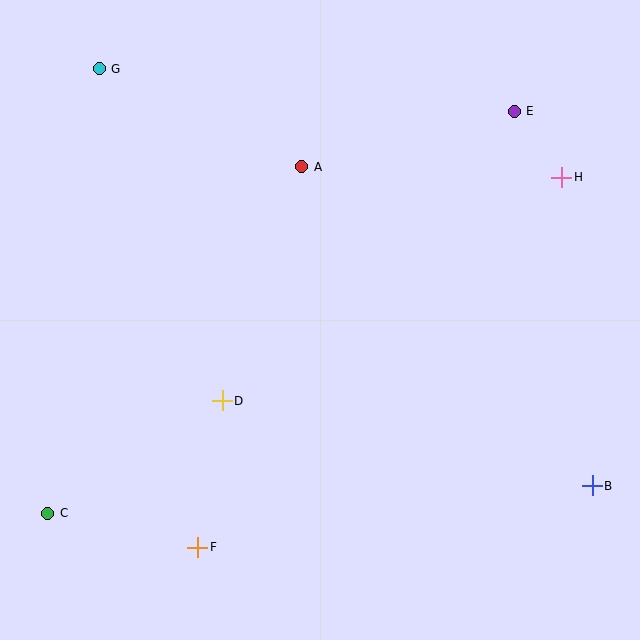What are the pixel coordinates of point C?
Point C is at (48, 513).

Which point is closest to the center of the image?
Point D at (222, 401) is closest to the center.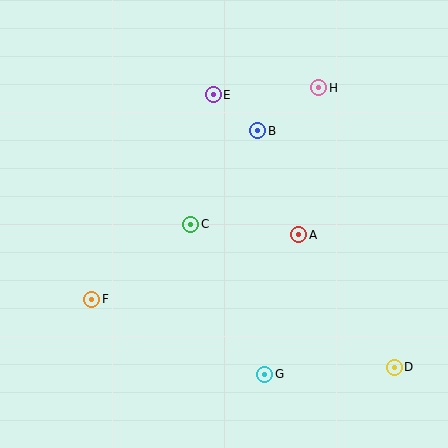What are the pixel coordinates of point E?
Point E is at (213, 95).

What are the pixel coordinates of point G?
Point G is at (265, 374).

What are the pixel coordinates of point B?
Point B is at (258, 131).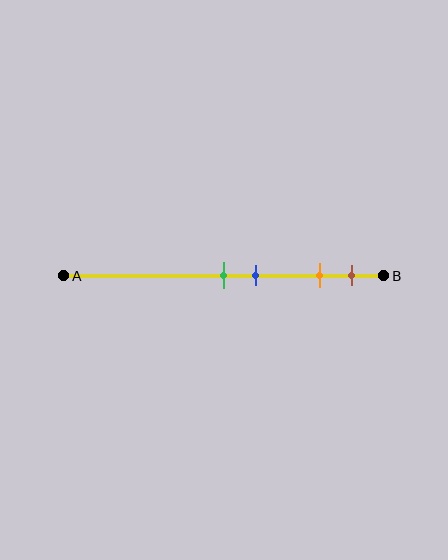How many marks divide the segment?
There are 4 marks dividing the segment.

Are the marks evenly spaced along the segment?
No, the marks are not evenly spaced.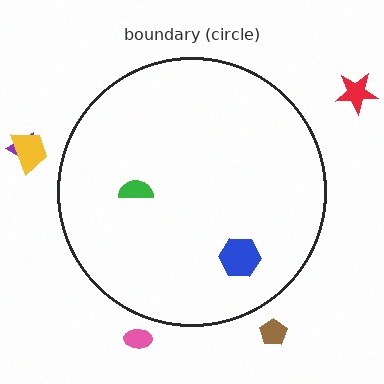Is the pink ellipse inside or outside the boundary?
Outside.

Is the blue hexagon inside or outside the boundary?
Inside.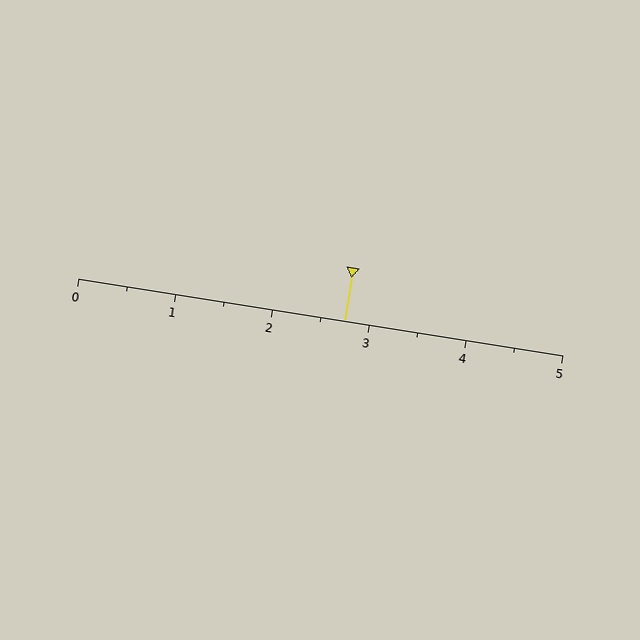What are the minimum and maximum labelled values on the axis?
The axis runs from 0 to 5.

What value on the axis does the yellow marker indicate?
The marker indicates approximately 2.8.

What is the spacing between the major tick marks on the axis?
The major ticks are spaced 1 apart.